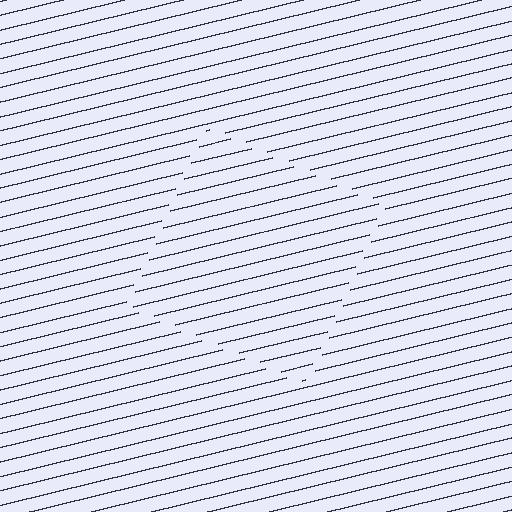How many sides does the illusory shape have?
4 sides — the line-ends trace a square.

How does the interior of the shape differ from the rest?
The interior of the shape contains the same grating, shifted by half a period — the contour is defined by the phase discontinuity where line-ends from the inner and outer gratings abut.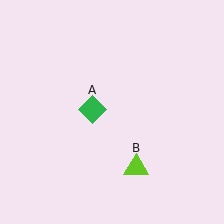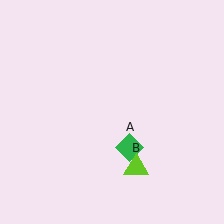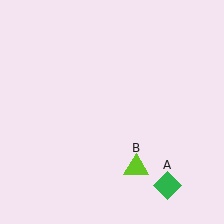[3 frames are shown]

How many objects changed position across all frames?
1 object changed position: green diamond (object A).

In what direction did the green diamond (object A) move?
The green diamond (object A) moved down and to the right.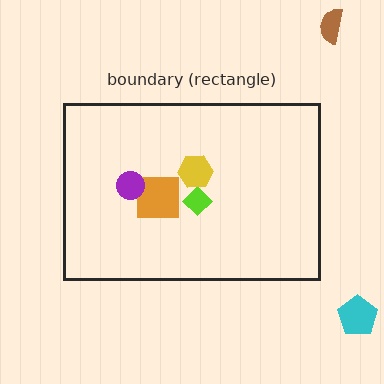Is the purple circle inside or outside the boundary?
Inside.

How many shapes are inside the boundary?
4 inside, 2 outside.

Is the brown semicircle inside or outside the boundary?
Outside.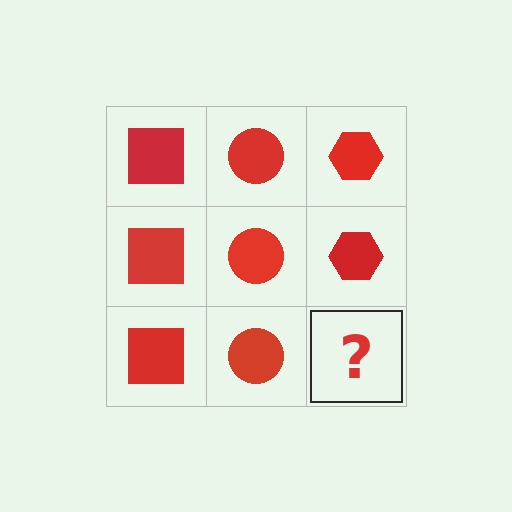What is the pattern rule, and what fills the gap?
The rule is that each column has a consistent shape. The gap should be filled with a red hexagon.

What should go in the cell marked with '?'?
The missing cell should contain a red hexagon.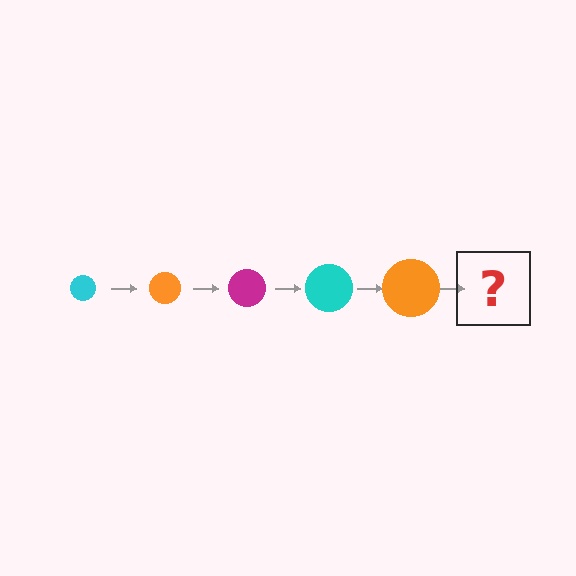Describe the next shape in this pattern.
It should be a magenta circle, larger than the previous one.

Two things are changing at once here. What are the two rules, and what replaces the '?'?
The two rules are that the circle grows larger each step and the color cycles through cyan, orange, and magenta. The '?' should be a magenta circle, larger than the previous one.